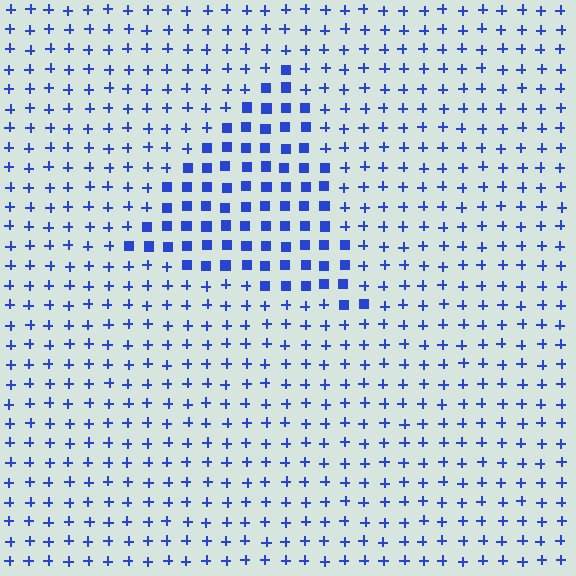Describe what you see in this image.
The image is filled with small blue elements arranged in a uniform grid. A triangle-shaped region contains squares, while the surrounding area contains plus signs. The boundary is defined purely by the change in element shape.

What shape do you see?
I see a triangle.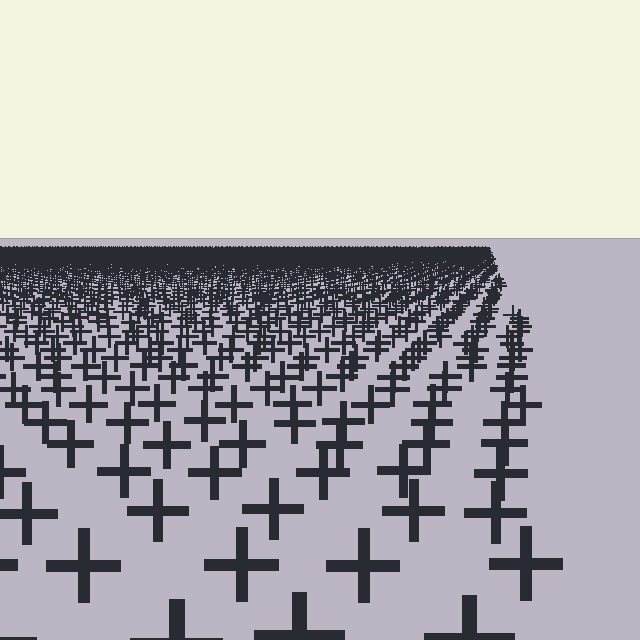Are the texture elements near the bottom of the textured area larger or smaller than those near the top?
Larger. Near the bottom, elements are closer to the viewer and appear at a bigger on-screen size.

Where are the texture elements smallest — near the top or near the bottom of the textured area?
Near the top.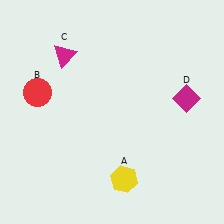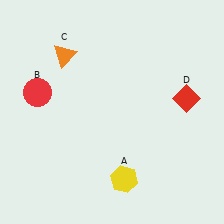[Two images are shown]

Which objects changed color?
C changed from magenta to orange. D changed from magenta to red.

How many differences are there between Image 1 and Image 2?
There are 2 differences between the two images.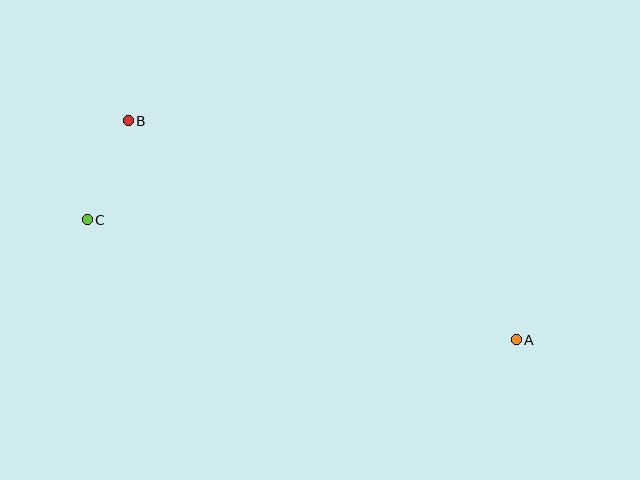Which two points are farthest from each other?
Points A and C are farthest from each other.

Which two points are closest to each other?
Points B and C are closest to each other.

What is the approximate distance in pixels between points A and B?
The distance between A and B is approximately 446 pixels.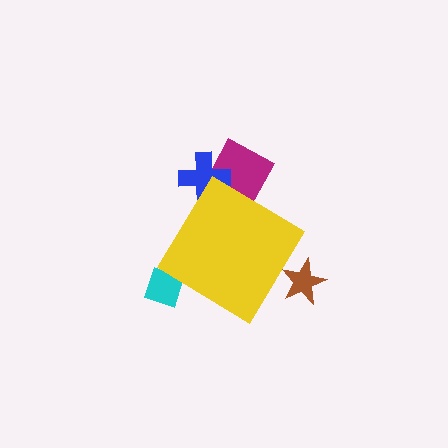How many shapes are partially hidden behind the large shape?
4 shapes are partially hidden.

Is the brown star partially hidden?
Yes, the brown star is partially hidden behind the yellow diamond.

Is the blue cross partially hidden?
Yes, the blue cross is partially hidden behind the yellow diamond.